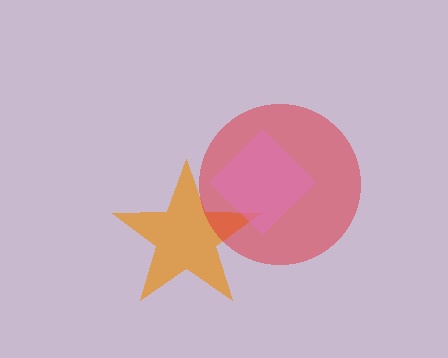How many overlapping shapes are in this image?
There are 3 overlapping shapes in the image.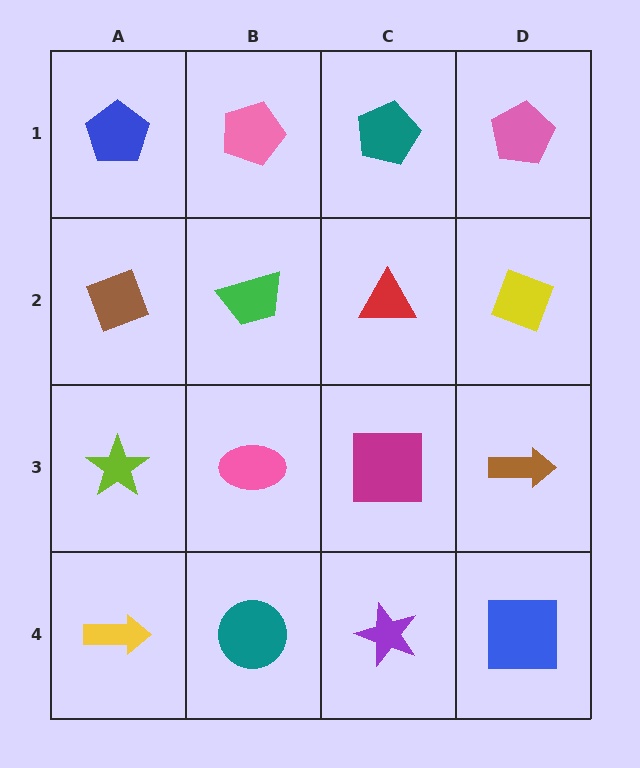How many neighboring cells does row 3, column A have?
3.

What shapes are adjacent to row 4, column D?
A brown arrow (row 3, column D), a purple star (row 4, column C).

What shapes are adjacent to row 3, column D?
A yellow diamond (row 2, column D), a blue square (row 4, column D), a magenta square (row 3, column C).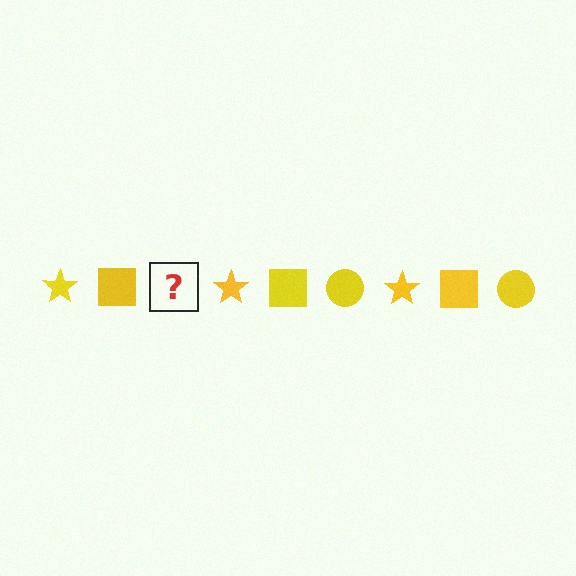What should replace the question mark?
The question mark should be replaced with a yellow circle.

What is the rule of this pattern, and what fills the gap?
The rule is that the pattern cycles through star, square, circle shapes in yellow. The gap should be filled with a yellow circle.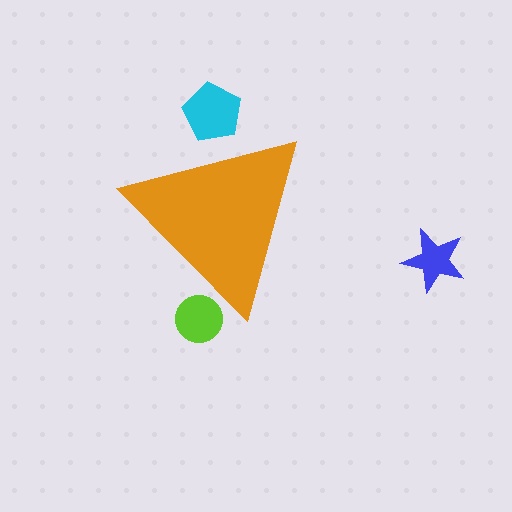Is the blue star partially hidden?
No, the blue star is fully visible.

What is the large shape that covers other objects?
An orange triangle.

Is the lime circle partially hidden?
Yes, the lime circle is partially hidden behind the orange triangle.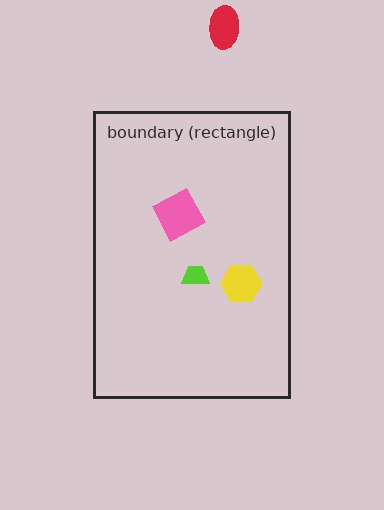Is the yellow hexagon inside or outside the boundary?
Inside.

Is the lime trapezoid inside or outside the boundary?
Inside.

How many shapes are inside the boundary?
3 inside, 1 outside.